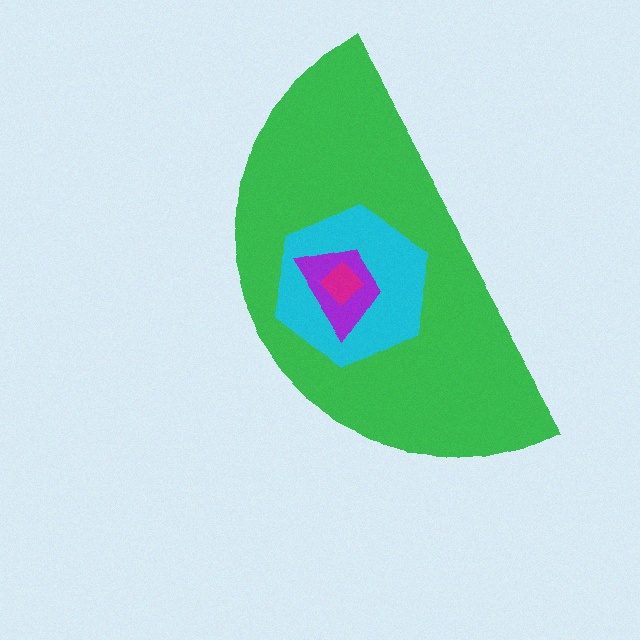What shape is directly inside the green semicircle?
The cyan hexagon.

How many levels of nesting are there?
4.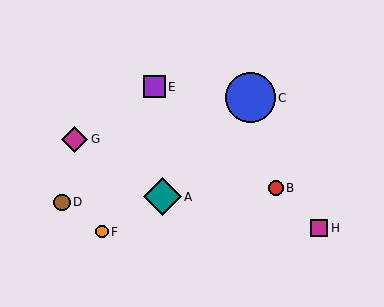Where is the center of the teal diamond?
The center of the teal diamond is at (162, 197).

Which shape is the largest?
The blue circle (labeled C) is the largest.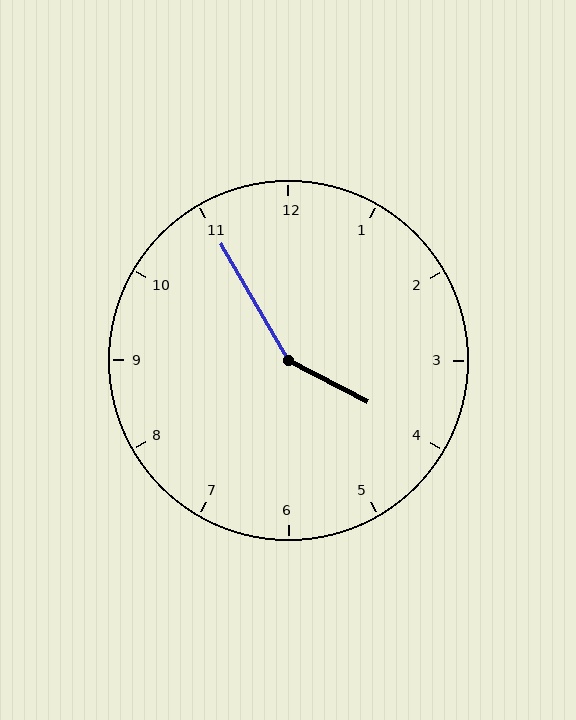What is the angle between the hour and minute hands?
Approximately 148 degrees.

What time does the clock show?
3:55.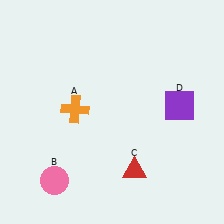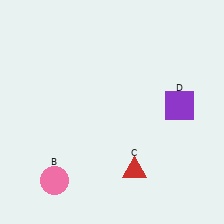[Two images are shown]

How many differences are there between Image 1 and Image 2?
There is 1 difference between the two images.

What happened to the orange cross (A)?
The orange cross (A) was removed in Image 2. It was in the top-left area of Image 1.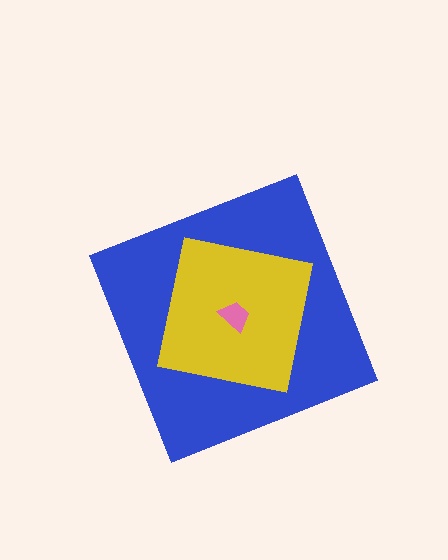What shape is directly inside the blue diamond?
The yellow square.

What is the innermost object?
The pink trapezoid.